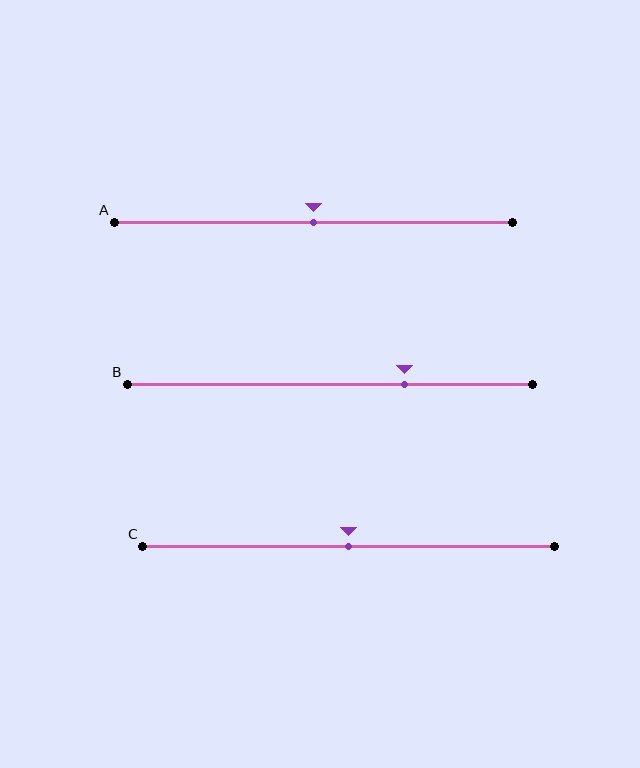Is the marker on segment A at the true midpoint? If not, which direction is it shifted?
Yes, the marker on segment A is at the true midpoint.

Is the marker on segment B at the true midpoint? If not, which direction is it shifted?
No, the marker on segment B is shifted to the right by about 18% of the segment length.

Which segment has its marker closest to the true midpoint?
Segment A has its marker closest to the true midpoint.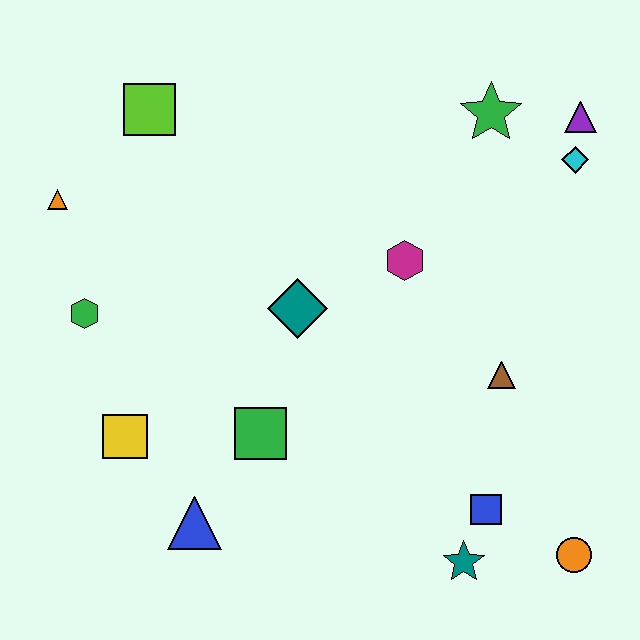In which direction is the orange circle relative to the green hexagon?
The orange circle is to the right of the green hexagon.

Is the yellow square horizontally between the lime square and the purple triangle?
No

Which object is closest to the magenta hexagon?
The teal diamond is closest to the magenta hexagon.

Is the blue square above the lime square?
No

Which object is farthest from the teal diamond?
The orange circle is farthest from the teal diamond.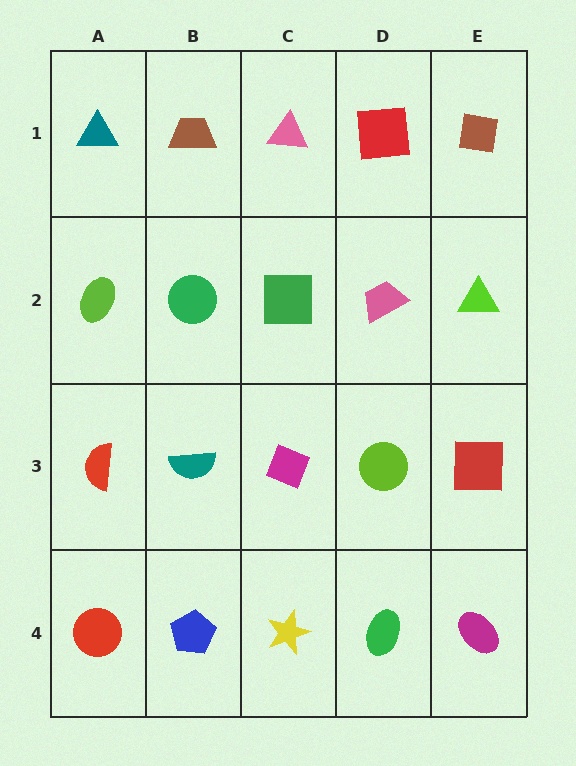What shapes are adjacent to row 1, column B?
A green circle (row 2, column B), a teal triangle (row 1, column A), a pink triangle (row 1, column C).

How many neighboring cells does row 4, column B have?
3.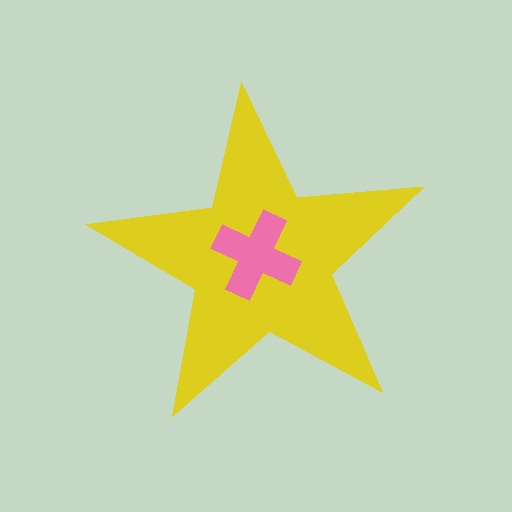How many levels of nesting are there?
2.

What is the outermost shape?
The yellow star.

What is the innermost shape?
The pink cross.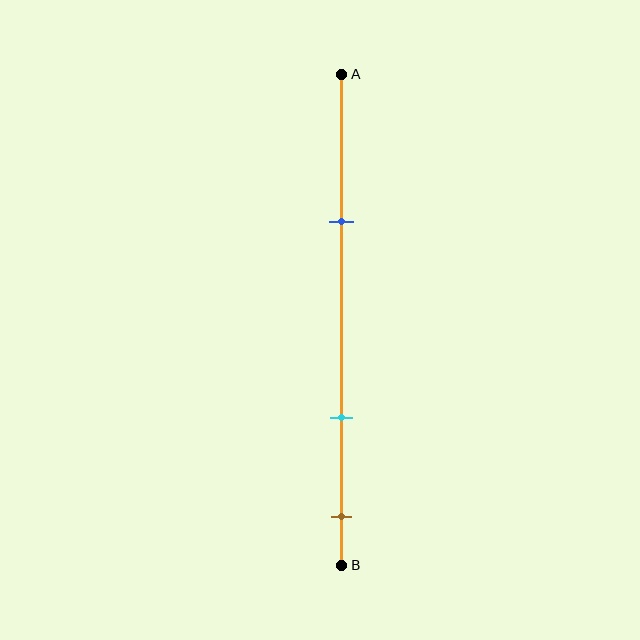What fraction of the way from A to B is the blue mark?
The blue mark is approximately 30% (0.3) of the way from A to B.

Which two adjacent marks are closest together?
The cyan and brown marks are the closest adjacent pair.